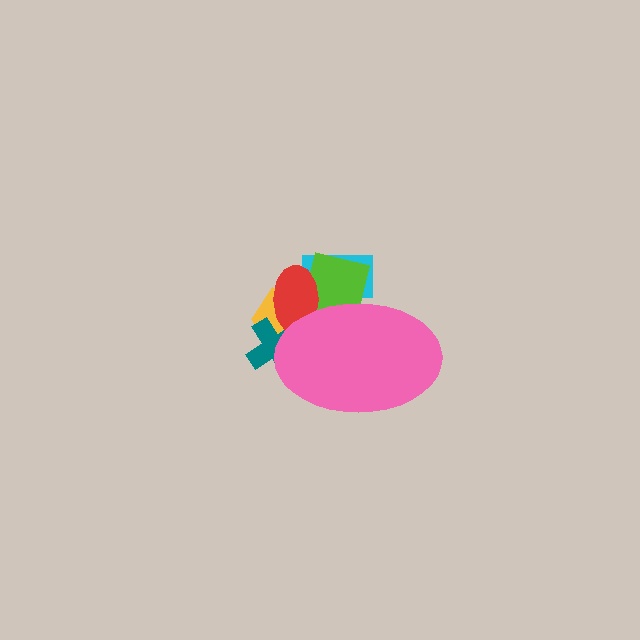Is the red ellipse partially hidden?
Yes, the red ellipse is partially hidden behind the pink ellipse.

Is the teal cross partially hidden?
Yes, the teal cross is partially hidden behind the pink ellipse.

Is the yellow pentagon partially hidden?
Yes, the yellow pentagon is partially hidden behind the pink ellipse.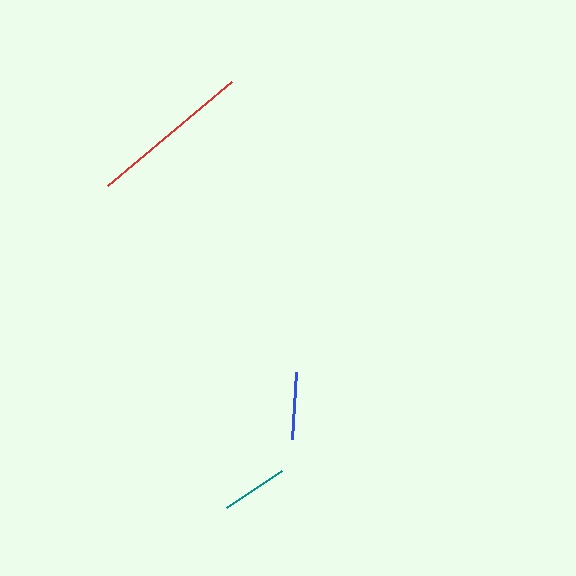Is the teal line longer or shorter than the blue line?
The blue line is longer than the teal line.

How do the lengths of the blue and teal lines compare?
The blue and teal lines are approximately the same length.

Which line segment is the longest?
The red line is the longest at approximately 162 pixels.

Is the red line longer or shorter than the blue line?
The red line is longer than the blue line.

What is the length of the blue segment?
The blue segment is approximately 68 pixels long.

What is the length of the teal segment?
The teal segment is approximately 67 pixels long.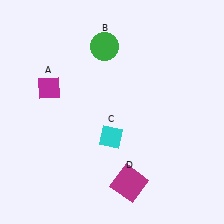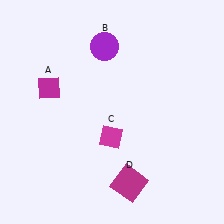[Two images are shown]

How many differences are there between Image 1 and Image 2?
There are 2 differences between the two images.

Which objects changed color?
B changed from green to purple. C changed from cyan to magenta.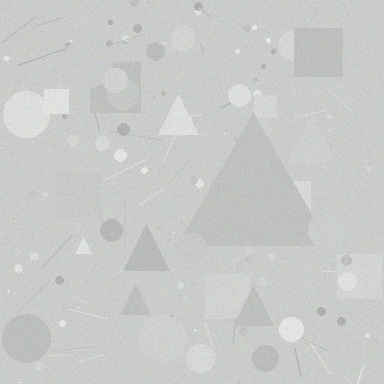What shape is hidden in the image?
A triangle is hidden in the image.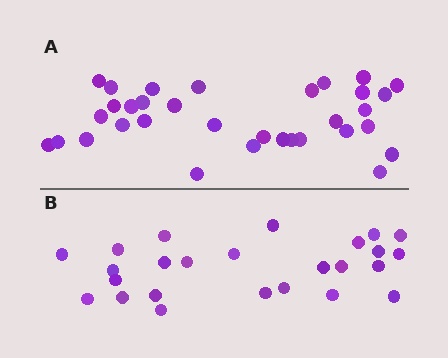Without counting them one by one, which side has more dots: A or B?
Region A (the top region) has more dots.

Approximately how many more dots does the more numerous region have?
Region A has roughly 8 or so more dots than region B.